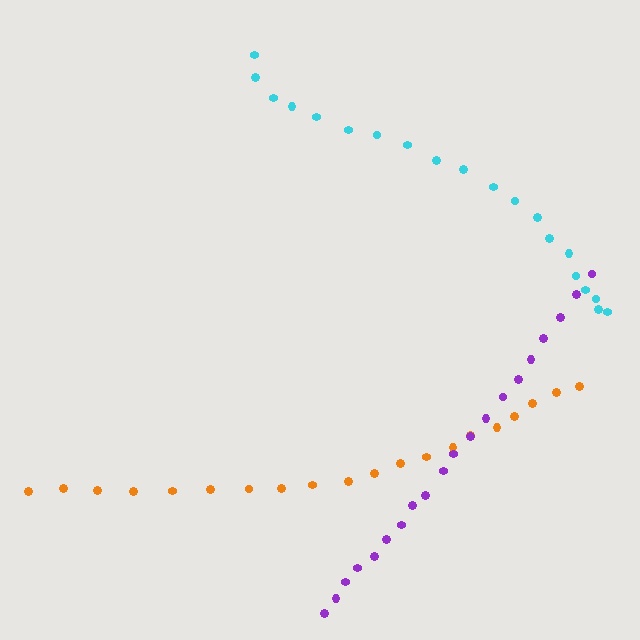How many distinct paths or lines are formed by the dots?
There are 3 distinct paths.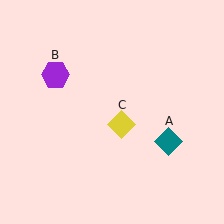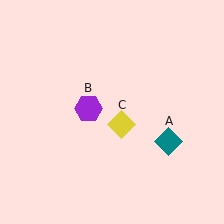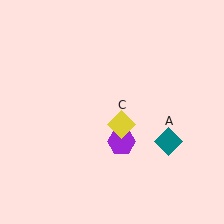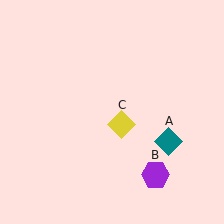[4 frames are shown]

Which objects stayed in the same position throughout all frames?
Teal diamond (object A) and yellow diamond (object C) remained stationary.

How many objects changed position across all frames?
1 object changed position: purple hexagon (object B).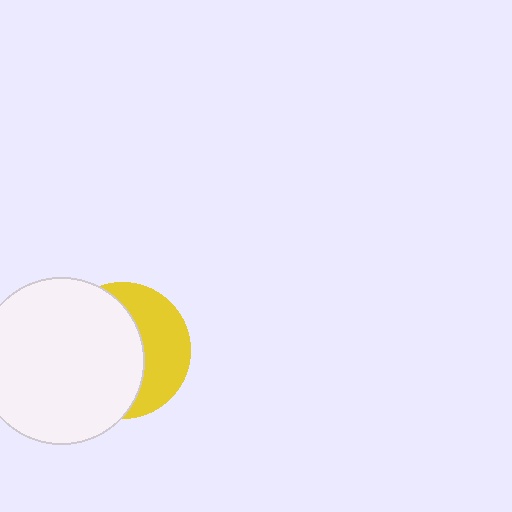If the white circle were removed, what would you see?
You would see the complete yellow circle.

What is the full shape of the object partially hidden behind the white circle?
The partially hidden object is a yellow circle.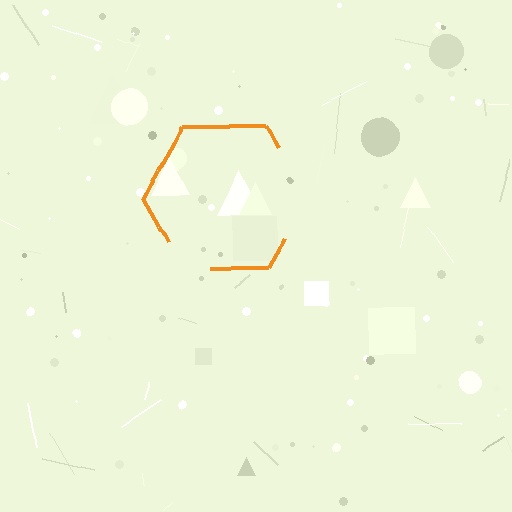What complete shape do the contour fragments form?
The contour fragments form a hexagon.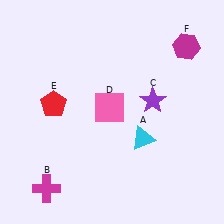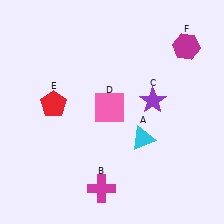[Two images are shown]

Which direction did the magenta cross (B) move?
The magenta cross (B) moved right.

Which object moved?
The magenta cross (B) moved right.